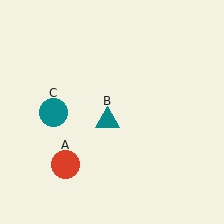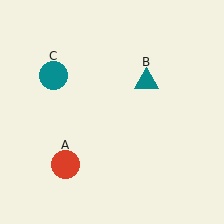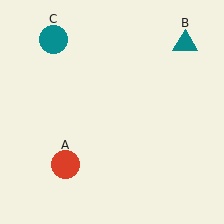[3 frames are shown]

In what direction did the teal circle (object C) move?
The teal circle (object C) moved up.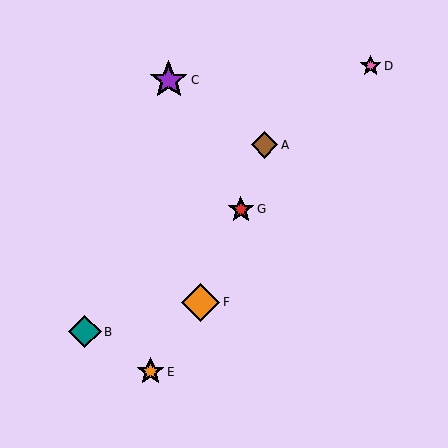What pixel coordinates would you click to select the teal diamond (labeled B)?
Click at (85, 332) to select the teal diamond B.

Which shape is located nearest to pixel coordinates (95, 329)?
The teal diamond (labeled B) at (85, 332) is nearest to that location.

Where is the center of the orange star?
The center of the orange star is at (150, 372).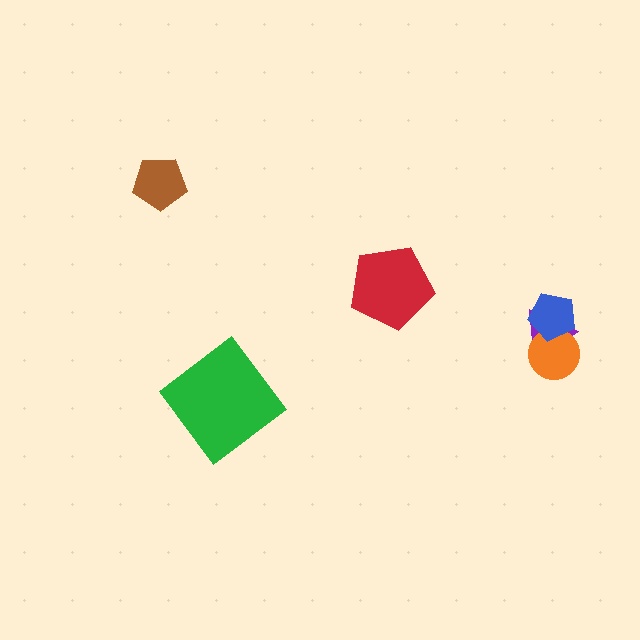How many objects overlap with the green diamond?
0 objects overlap with the green diamond.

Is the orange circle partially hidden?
Yes, it is partially covered by another shape.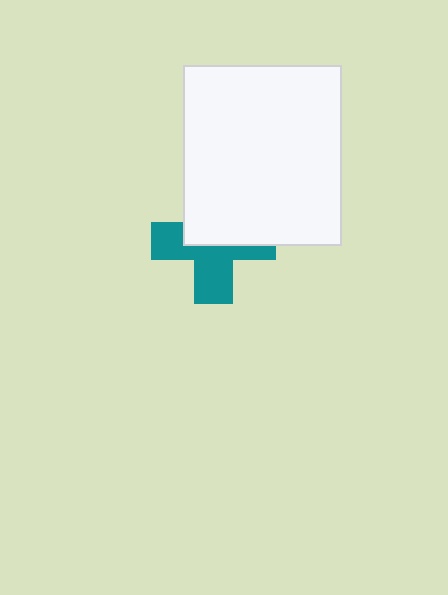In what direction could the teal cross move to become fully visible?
The teal cross could move down. That would shift it out from behind the white rectangle entirely.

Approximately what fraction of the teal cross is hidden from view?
Roughly 48% of the teal cross is hidden behind the white rectangle.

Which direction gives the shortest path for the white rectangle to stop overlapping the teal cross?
Moving up gives the shortest separation.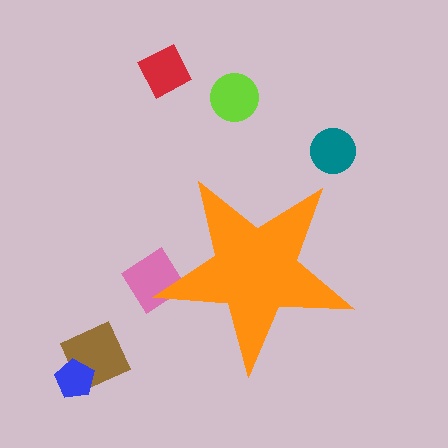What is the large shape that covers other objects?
An orange star.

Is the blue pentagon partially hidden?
No, the blue pentagon is fully visible.